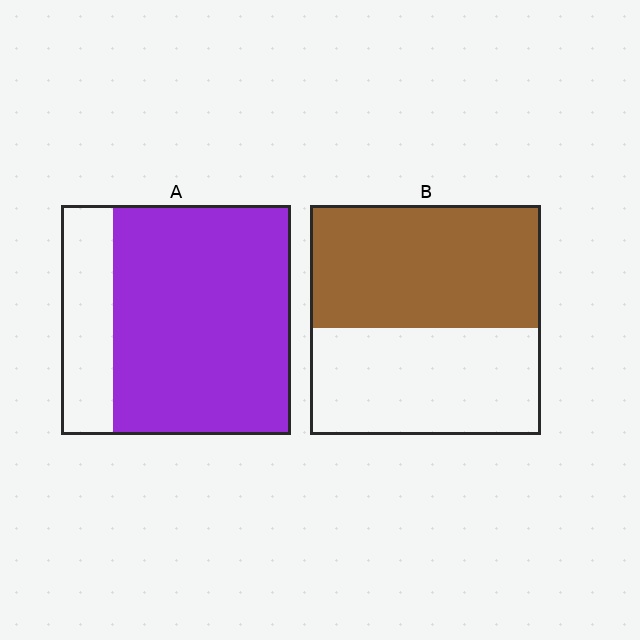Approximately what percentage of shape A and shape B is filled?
A is approximately 75% and B is approximately 55%.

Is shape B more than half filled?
Roughly half.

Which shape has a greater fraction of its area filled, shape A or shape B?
Shape A.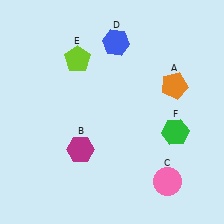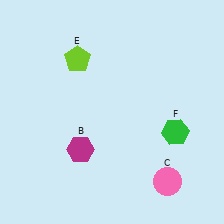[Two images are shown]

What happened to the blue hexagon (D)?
The blue hexagon (D) was removed in Image 2. It was in the top-right area of Image 1.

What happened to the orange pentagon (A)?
The orange pentagon (A) was removed in Image 2. It was in the top-right area of Image 1.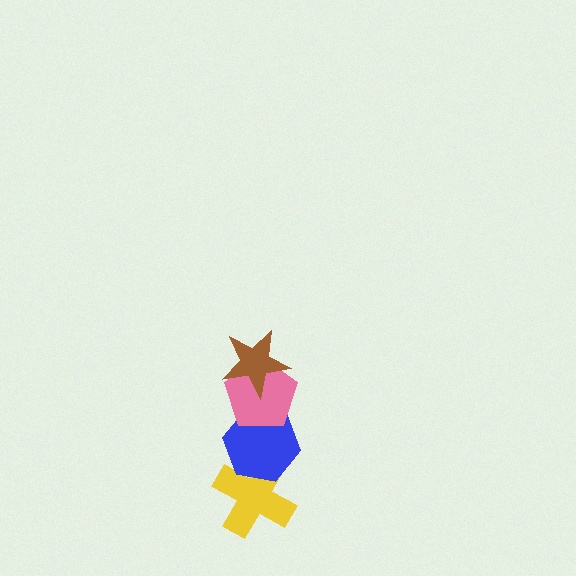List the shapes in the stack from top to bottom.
From top to bottom: the brown star, the pink pentagon, the blue hexagon, the yellow cross.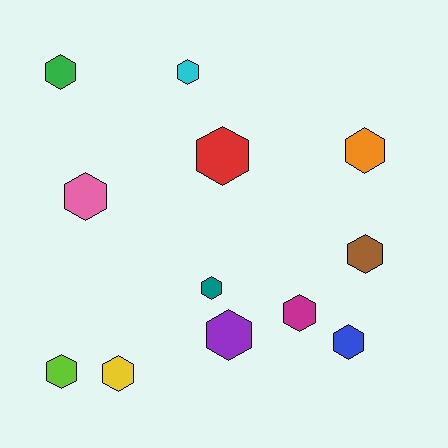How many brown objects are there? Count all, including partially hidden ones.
There is 1 brown object.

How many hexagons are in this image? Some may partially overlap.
There are 12 hexagons.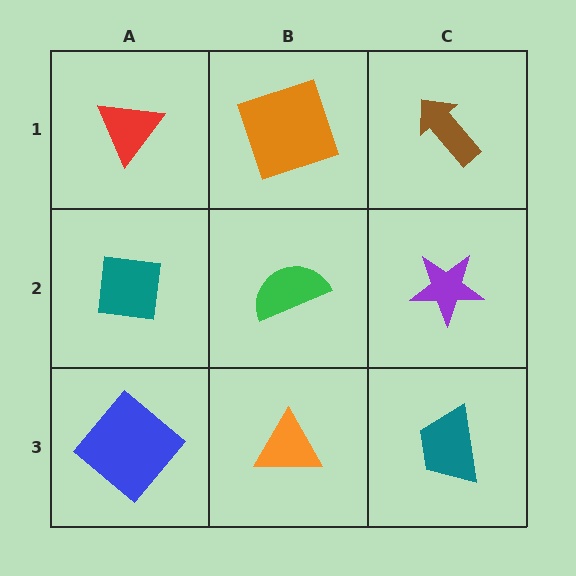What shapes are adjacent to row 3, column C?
A purple star (row 2, column C), an orange triangle (row 3, column B).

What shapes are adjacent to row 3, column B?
A green semicircle (row 2, column B), a blue diamond (row 3, column A), a teal trapezoid (row 3, column C).